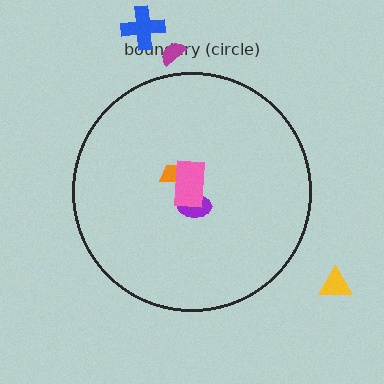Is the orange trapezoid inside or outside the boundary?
Inside.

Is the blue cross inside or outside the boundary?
Outside.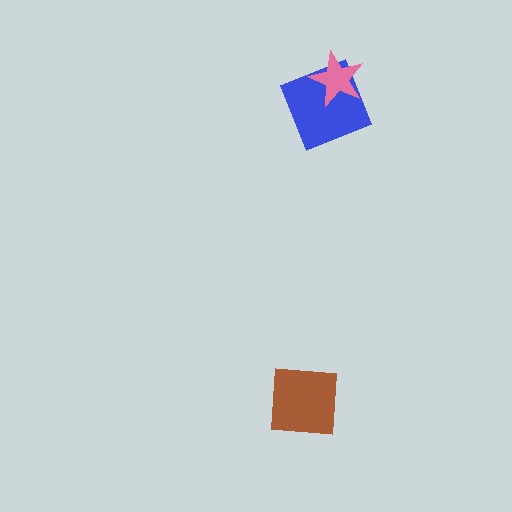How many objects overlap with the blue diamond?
1 object overlaps with the blue diamond.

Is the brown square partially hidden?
No, no other shape covers it.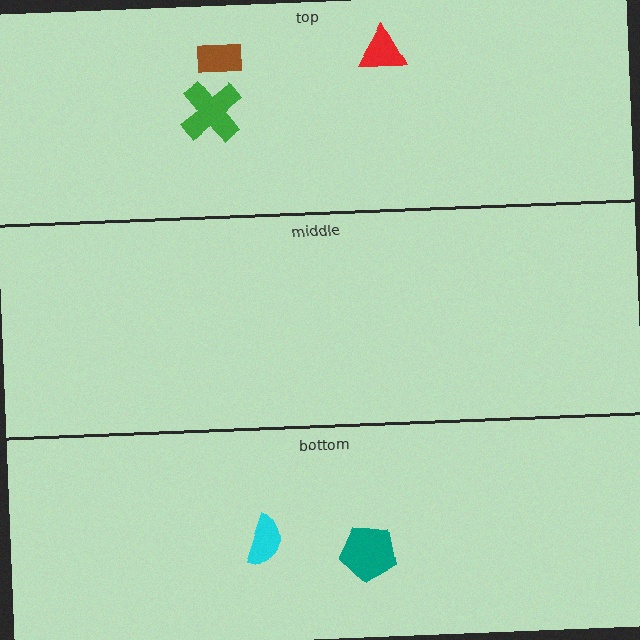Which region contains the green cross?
The top region.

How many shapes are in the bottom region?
2.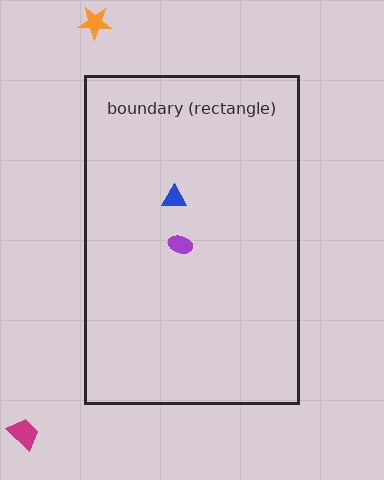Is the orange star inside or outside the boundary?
Outside.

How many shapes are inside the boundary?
2 inside, 2 outside.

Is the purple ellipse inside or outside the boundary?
Inside.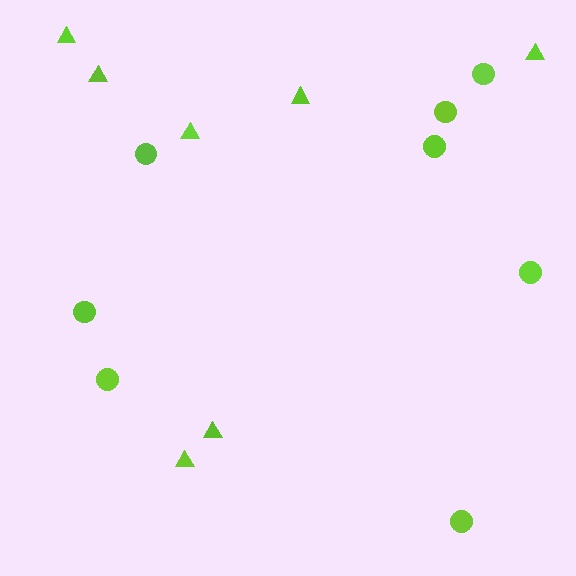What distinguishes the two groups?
There are 2 groups: one group of triangles (7) and one group of circles (8).